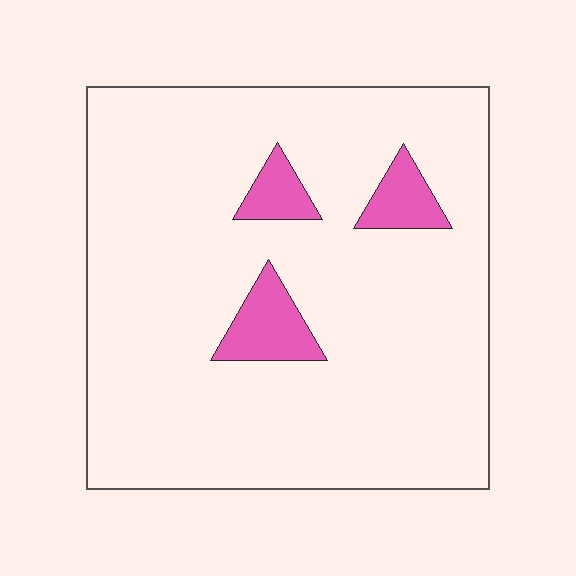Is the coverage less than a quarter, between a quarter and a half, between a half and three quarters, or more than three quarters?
Less than a quarter.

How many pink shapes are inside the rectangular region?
3.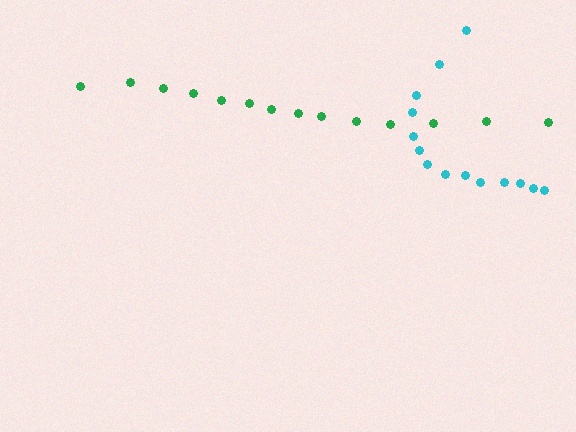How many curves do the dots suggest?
There are 2 distinct paths.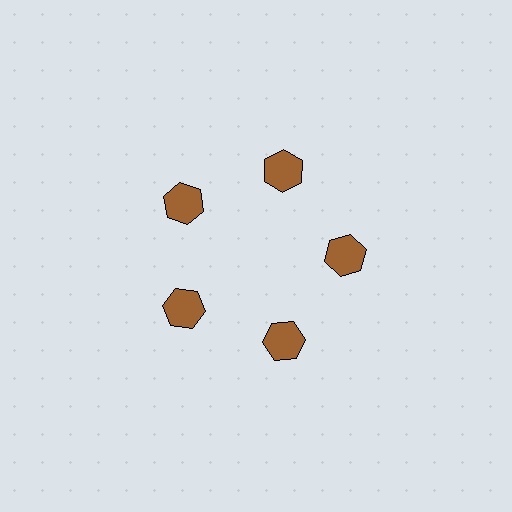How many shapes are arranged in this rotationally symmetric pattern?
There are 5 shapes, arranged in 5 groups of 1.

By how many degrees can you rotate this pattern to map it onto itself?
The pattern maps onto itself every 72 degrees of rotation.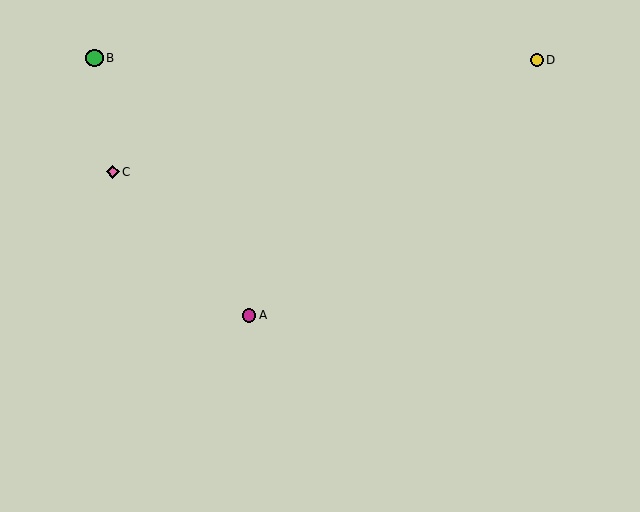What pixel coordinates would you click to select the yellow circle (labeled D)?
Click at (537, 60) to select the yellow circle D.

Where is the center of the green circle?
The center of the green circle is at (95, 58).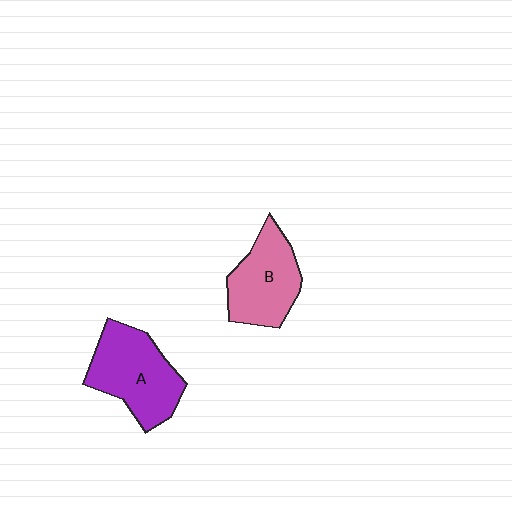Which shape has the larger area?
Shape A (purple).